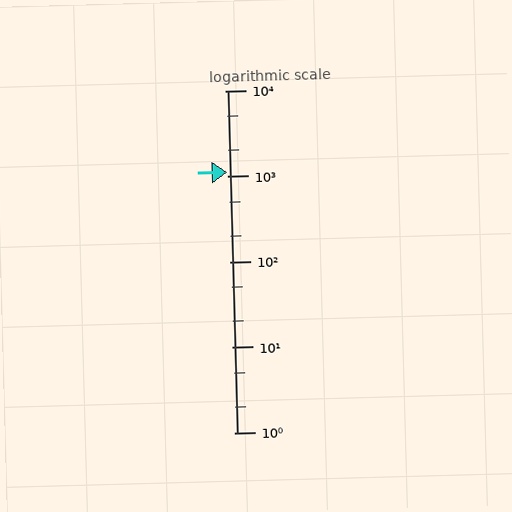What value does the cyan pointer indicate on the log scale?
The pointer indicates approximately 1100.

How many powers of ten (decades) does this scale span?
The scale spans 4 decades, from 1 to 10000.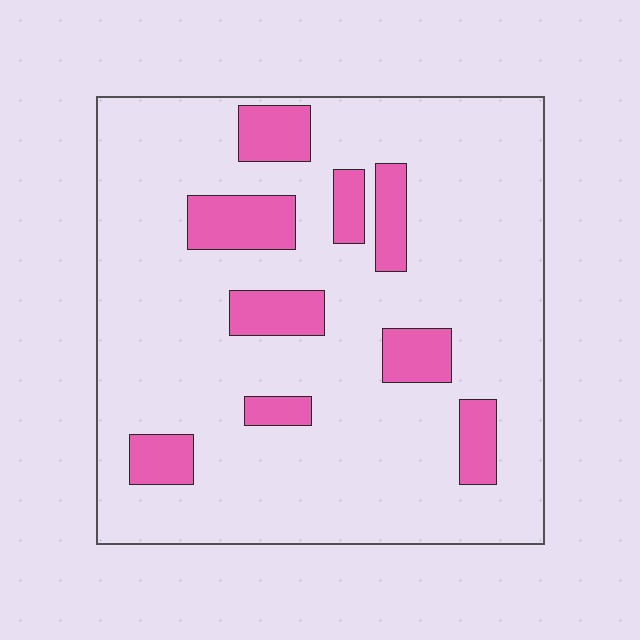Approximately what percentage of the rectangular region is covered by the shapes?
Approximately 15%.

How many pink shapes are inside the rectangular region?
9.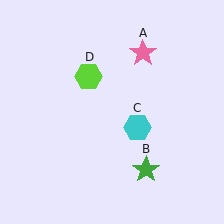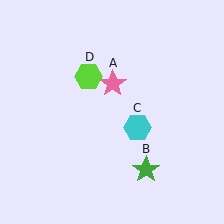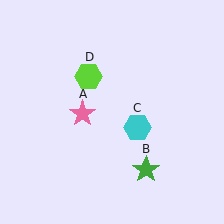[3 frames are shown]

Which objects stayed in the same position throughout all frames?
Green star (object B) and cyan hexagon (object C) and lime hexagon (object D) remained stationary.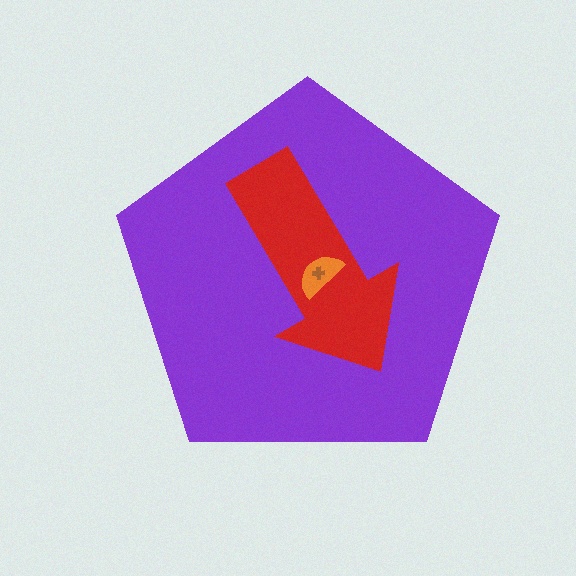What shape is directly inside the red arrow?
The orange semicircle.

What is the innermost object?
The brown cross.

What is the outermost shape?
The purple pentagon.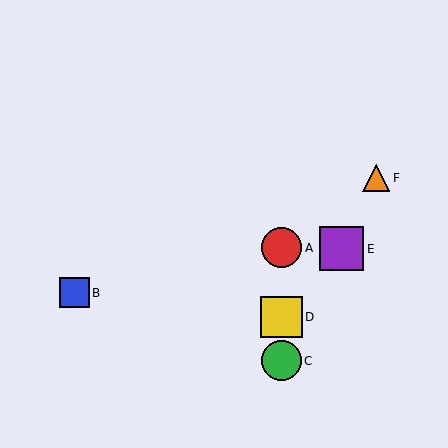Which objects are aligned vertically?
Objects A, C, D are aligned vertically.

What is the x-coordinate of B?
Object B is at x≈74.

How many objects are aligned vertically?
3 objects (A, C, D) are aligned vertically.